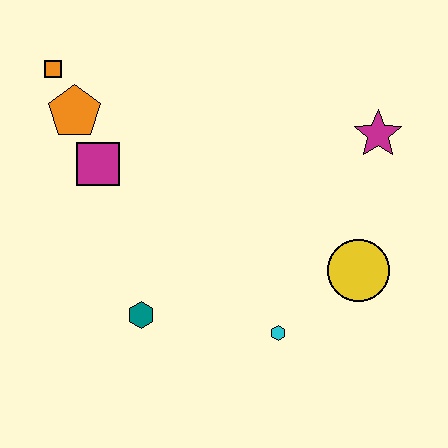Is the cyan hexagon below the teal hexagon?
Yes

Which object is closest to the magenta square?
The orange pentagon is closest to the magenta square.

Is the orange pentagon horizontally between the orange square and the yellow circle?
Yes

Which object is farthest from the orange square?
The yellow circle is farthest from the orange square.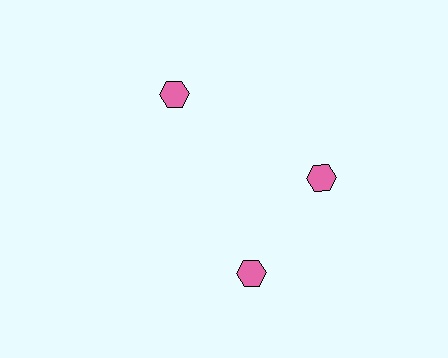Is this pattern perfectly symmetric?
No. The 3 pink hexagons are arranged in a ring, but one element near the 7 o'clock position is rotated out of alignment along the ring, breaking the 3-fold rotational symmetry.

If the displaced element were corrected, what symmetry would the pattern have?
It would have 3-fold rotational symmetry — the pattern would map onto itself every 120 degrees.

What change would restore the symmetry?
The symmetry would be restored by rotating it back into even spacing with its neighbors so that all 3 hexagons sit at equal angles and equal distance from the center.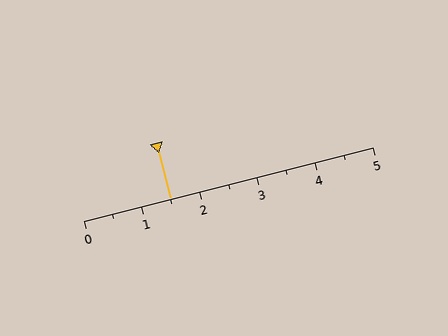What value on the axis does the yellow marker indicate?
The marker indicates approximately 1.5.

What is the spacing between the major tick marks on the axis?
The major ticks are spaced 1 apart.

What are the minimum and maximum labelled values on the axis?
The axis runs from 0 to 5.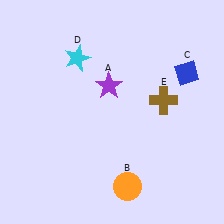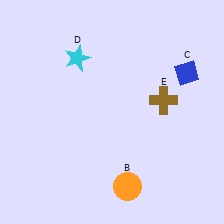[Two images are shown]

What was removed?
The purple star (A) was removed in Image 2.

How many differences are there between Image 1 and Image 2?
There is 1 difference between the two images.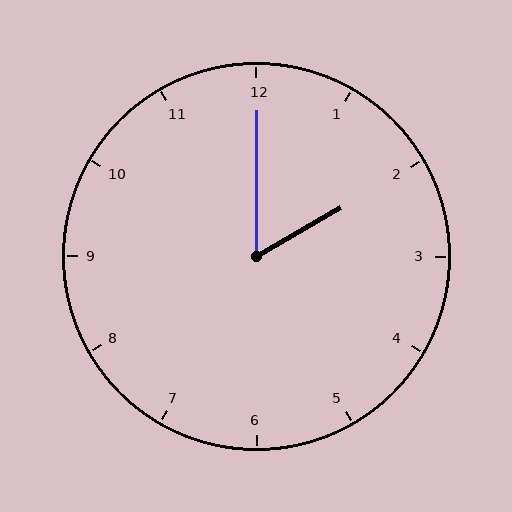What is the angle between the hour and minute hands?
Approximately 60 degrees.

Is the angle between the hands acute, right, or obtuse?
It is acute.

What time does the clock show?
2:00.